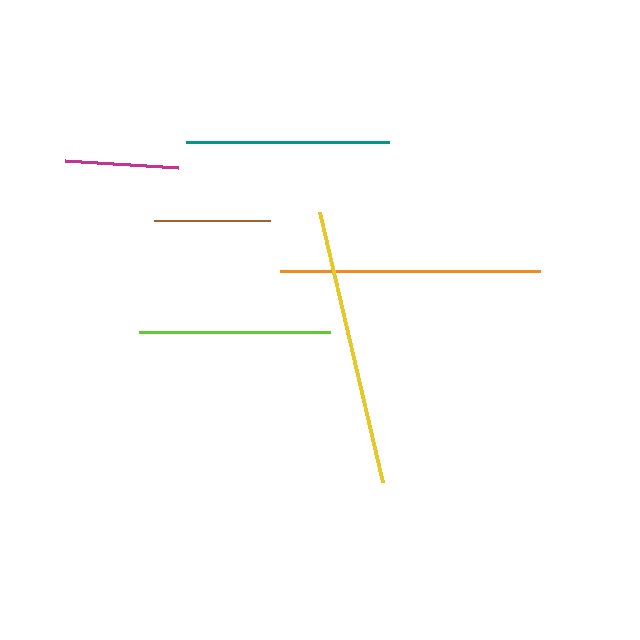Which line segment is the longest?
The yellow line is the longest at approximately 277 pixels.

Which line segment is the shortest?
The magenta line is the shortest at approximately 113 pixels.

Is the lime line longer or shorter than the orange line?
The orange line is longer than the lime line.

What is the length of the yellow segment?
The yellow segment is approximately 277 pixels long.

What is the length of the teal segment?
The teal segment is approximately 203 pixels long.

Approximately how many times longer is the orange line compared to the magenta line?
The orange line is approximately 2.3 times the length of the magenta line.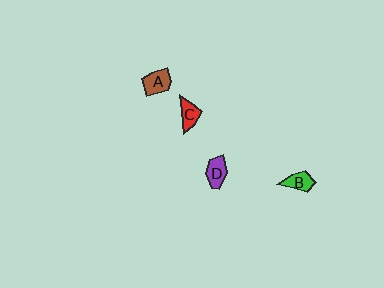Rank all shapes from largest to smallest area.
From largest to smallest: A (brown), D (purple), B (green), C (red).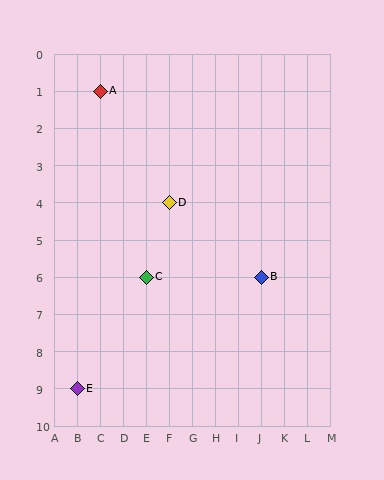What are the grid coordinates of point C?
Point C is at grid coordinates (E, 6).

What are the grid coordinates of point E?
Point E is at grid coordinates (B, 9).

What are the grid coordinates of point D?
Point D is at grid coordinates (F, 4).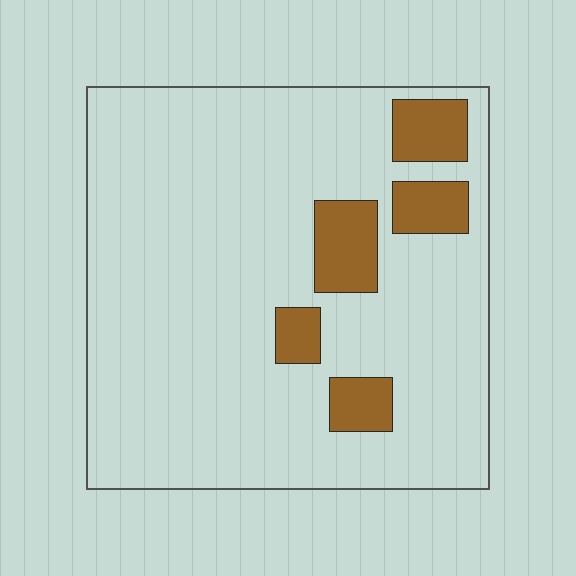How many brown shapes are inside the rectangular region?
5.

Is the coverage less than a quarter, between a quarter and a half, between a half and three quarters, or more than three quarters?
Less than a quarter.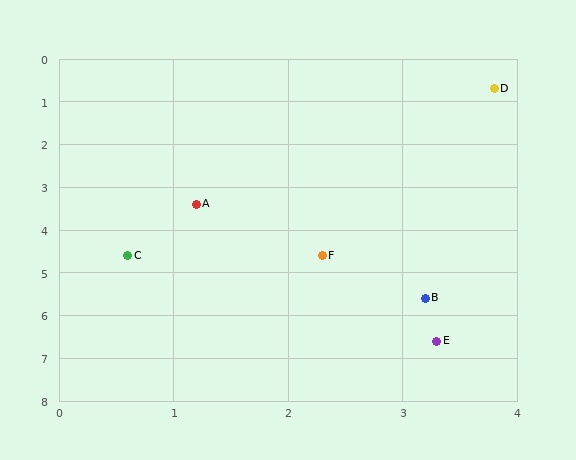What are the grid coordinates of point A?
Point A is at approximately (1.2, 3.4).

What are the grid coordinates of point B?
Point B is at approximately (3.2, 5.6).